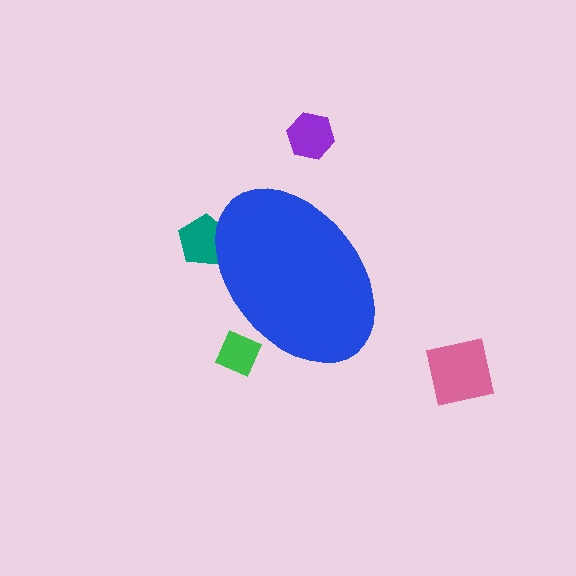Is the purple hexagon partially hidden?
No, the purple hexagon is fully visible.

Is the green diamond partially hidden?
Yes, the green diamond is partially hidden behind the blue ellipse.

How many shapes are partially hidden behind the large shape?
2 shapes are partially hidden.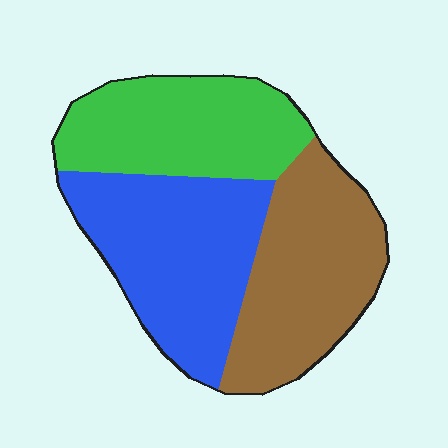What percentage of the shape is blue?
Blue covers 36% of the shape.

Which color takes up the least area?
Green, at roughly 30%.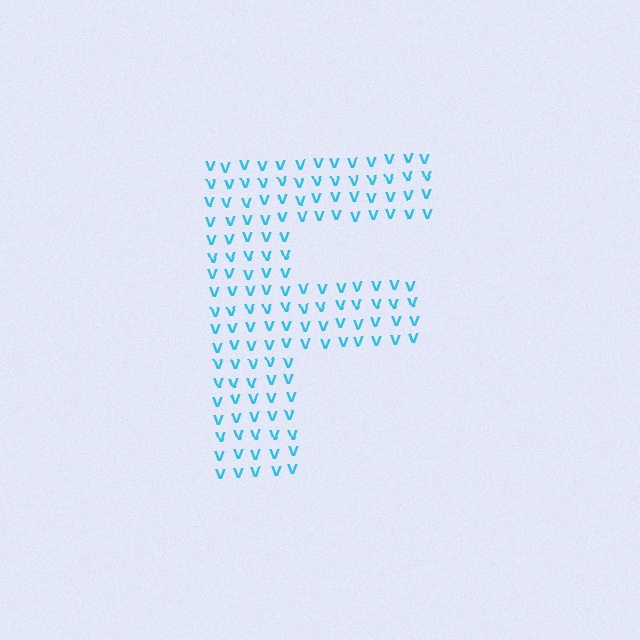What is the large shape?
The large shape is the letter F.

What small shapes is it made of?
It is made of small letter V's.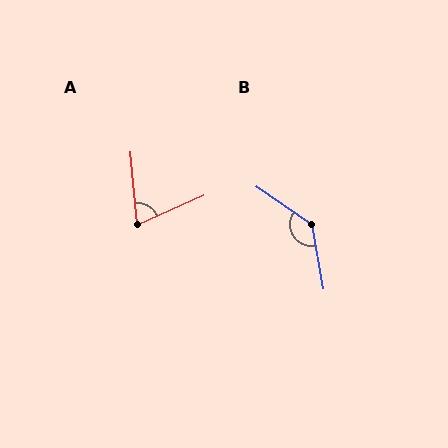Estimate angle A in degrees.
Approximately 72 degrees.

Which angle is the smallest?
A, at approximately 72 degrees.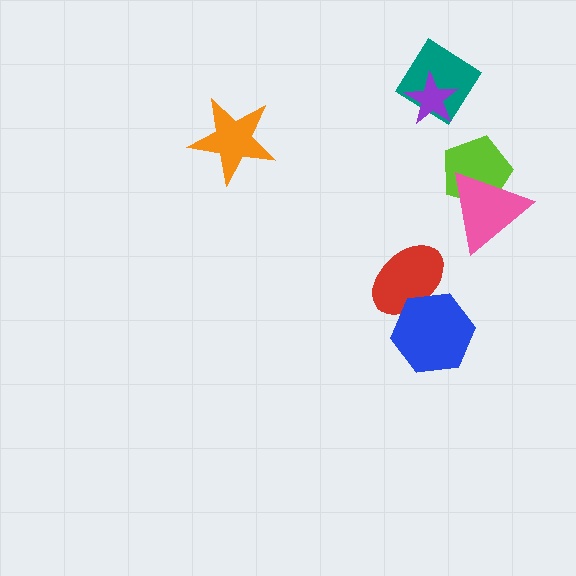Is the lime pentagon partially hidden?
Yes, it is partially covered by another shape.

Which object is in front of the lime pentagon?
The pink triangle is in front of the lime pentagon.